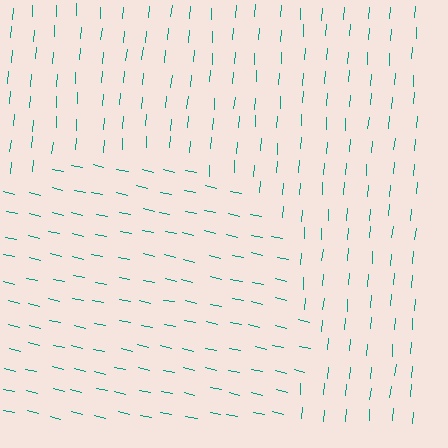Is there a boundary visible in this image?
Yes, there is a texture boundary formed by a change in line orientation.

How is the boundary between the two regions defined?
The boundary is defined purely by a change in line orientation (approximately 82 degrees difference). All lines are the same color and thickness.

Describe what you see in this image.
The image is filled with small teal line segments. A circle region in the image has lines oriented differently from the surrounding lines, creating a visible texture boundary.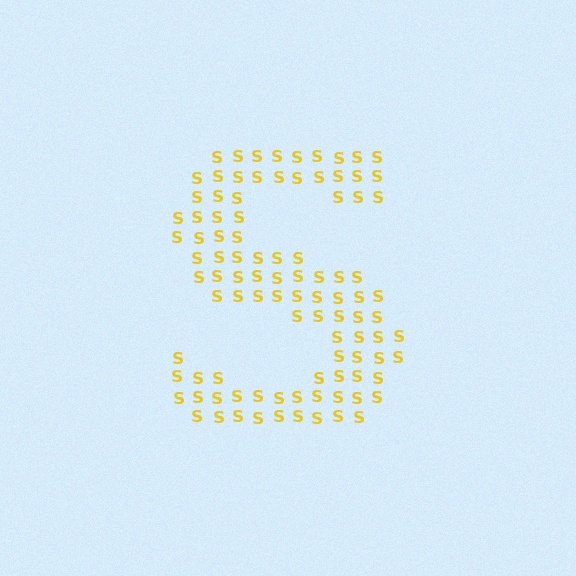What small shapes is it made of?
It is made of small letter S's.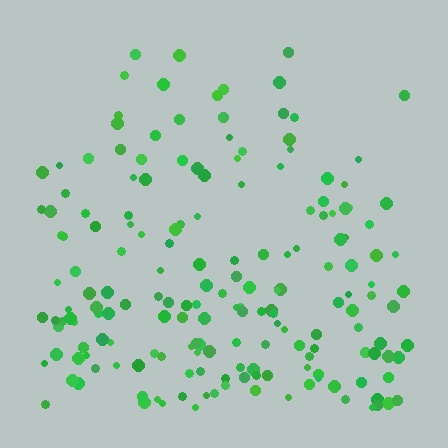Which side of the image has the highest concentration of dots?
The bottom.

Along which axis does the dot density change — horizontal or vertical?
Vertical.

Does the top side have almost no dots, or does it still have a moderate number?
Still a moderate number, just noticeably fewer than the bottom.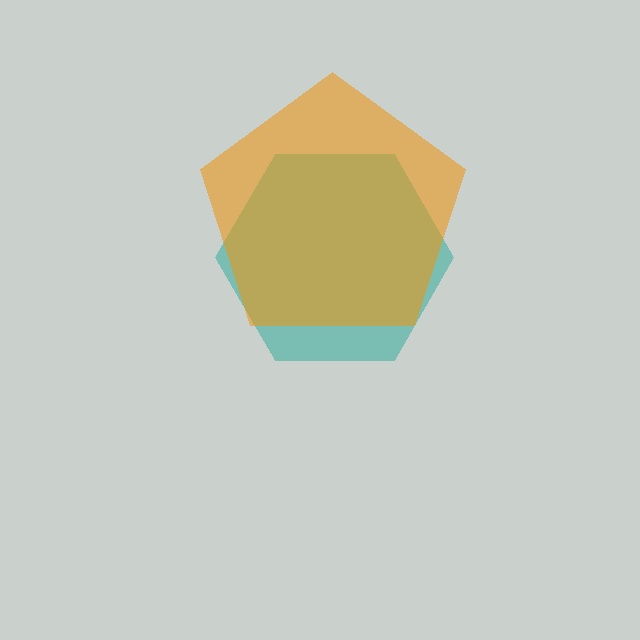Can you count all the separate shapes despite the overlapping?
Yes, there are 2 separate shapes.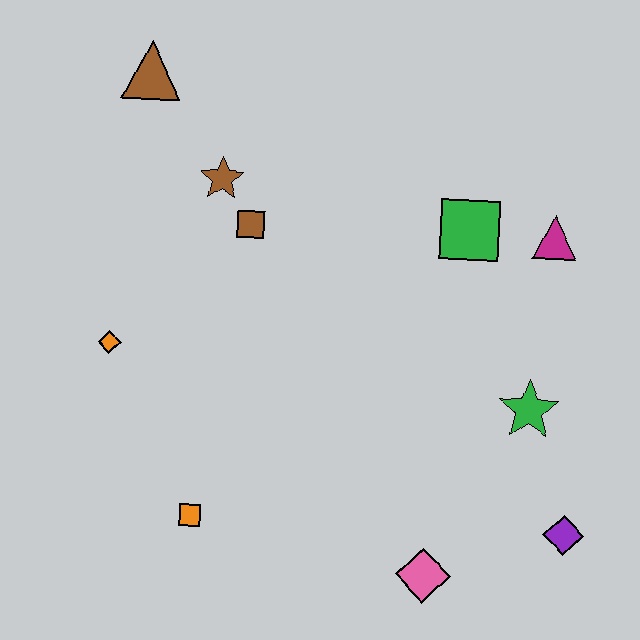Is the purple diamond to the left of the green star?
No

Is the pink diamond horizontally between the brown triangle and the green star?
Yes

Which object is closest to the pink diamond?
The purple diamond is closest to the pink diamond.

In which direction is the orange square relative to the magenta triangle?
The orange square is to the left of the magenta triangle.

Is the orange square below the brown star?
Yes